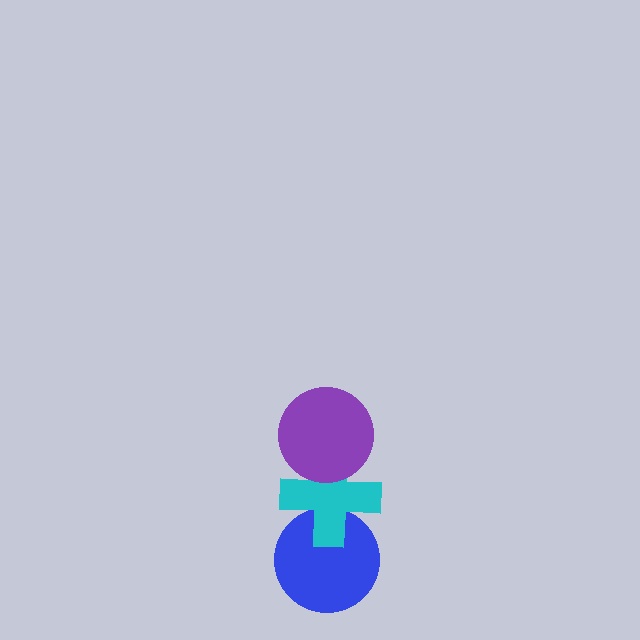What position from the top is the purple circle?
The purple circle is 1st from the top.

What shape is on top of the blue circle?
The cyan cross is on top of the blue circle.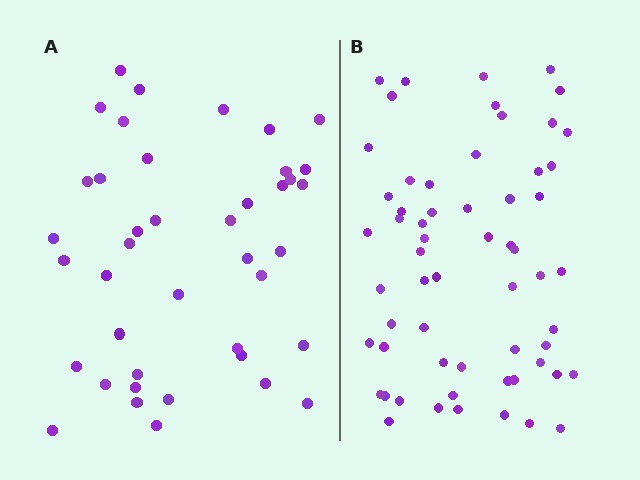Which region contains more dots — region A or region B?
Region B (the right region) has more dots.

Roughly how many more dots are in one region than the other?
Region B has approximately 20 more dots than region A.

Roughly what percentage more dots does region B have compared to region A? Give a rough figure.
About 45% more.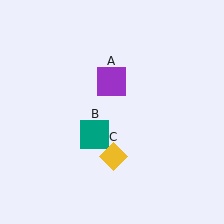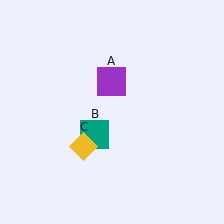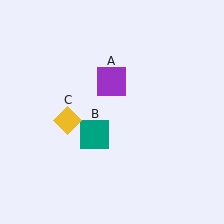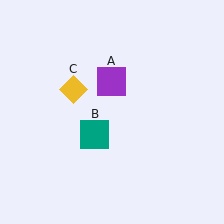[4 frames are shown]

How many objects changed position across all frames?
1 object changed position: yellow diamond (object C).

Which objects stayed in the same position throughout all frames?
Purple square (object A) and teal square (object B) remained stationary.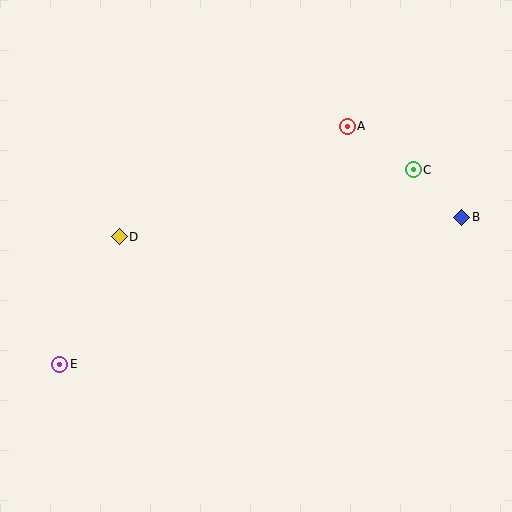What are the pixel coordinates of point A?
Point A is at (347, 126).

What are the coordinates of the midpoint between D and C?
The midpoint between D and C is at (266, 203).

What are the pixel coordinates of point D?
Point D is at (119, 237).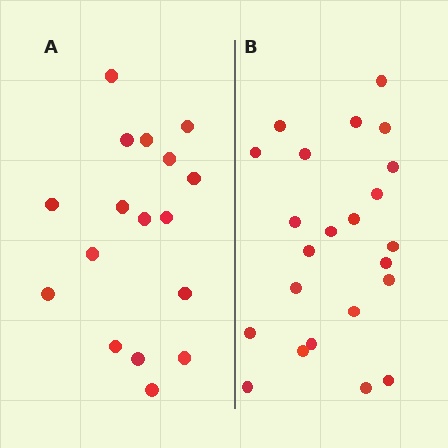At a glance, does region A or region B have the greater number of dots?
Region B (the right region) has more dots.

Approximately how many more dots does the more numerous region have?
Region B has about 6 more dots than region A.